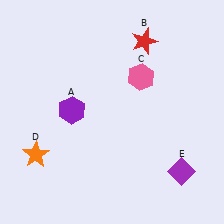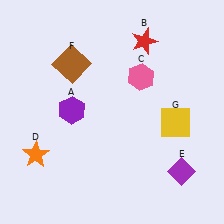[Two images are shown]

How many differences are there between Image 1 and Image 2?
There are 2 differences between the two images.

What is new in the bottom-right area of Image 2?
A yellow square (G) was added in the bottom-right area of Image 2.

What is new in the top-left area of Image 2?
A brown square (F) was added in the top-left area of Image 2.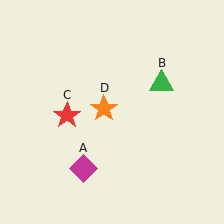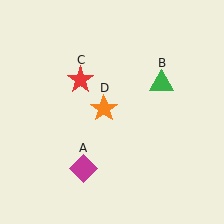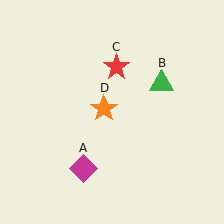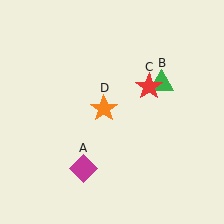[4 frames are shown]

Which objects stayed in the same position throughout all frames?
Magenta diamond (object A) and green triangle (object B) and orange star (object D) remained stationary.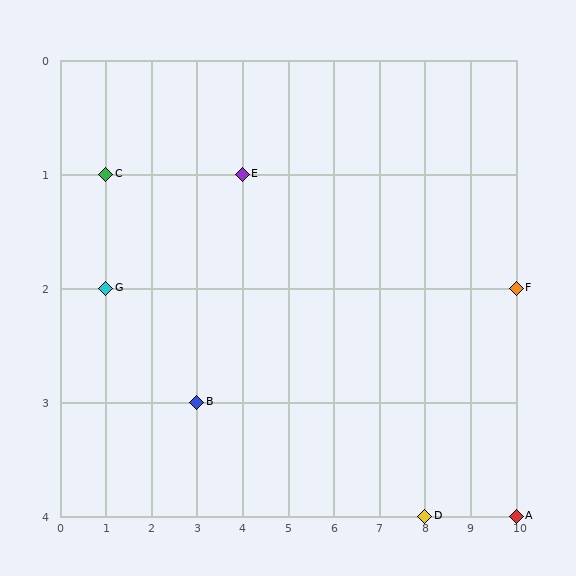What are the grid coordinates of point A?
Point A is at grid coordinates (10, 4).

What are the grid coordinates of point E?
Point E is at grid coordinates (4, 1).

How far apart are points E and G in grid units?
Points E and G are 3 columns and 1 row apart (about 3.2 grid units diagonally).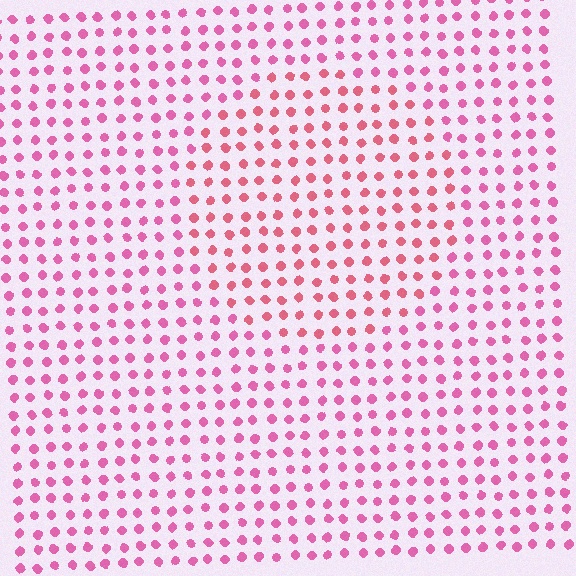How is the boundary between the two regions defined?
The boundary is defined purely by a slight shift in hue (about 21 degrees). Spacing, size, and orientation are identical on both sides.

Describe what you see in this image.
The image is filled with small pink elements in a uniform arrangement. A circle-shaped region is visible where the elements are tinted to a slightly different hue, forming a subtle color boundary.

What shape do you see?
I see a circle.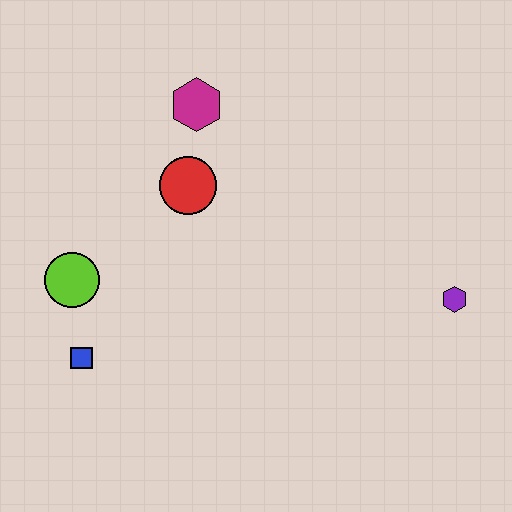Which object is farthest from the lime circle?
The purple hexagon is farthest from the lime circle.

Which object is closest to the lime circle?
The blue square is closest to the lime circle.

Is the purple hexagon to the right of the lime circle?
Yes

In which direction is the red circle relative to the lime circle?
The red circle is to the right of the lime circle.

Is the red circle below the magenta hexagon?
Yes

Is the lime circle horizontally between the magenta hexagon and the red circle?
No